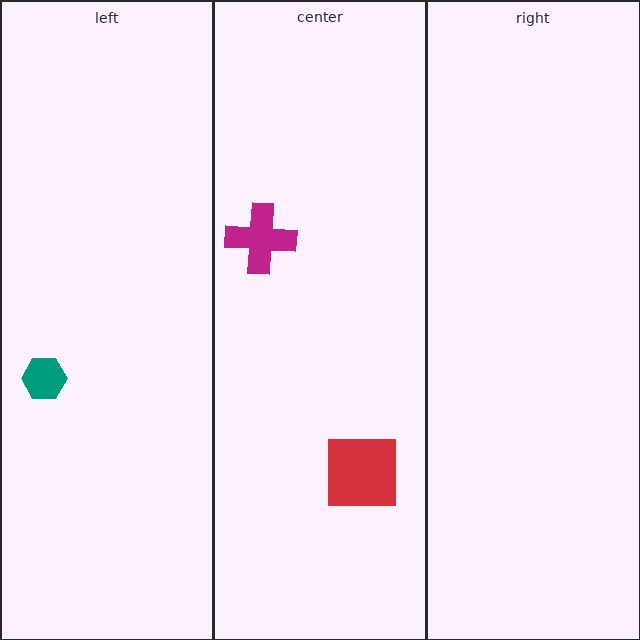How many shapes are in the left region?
1.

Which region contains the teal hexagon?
The left region.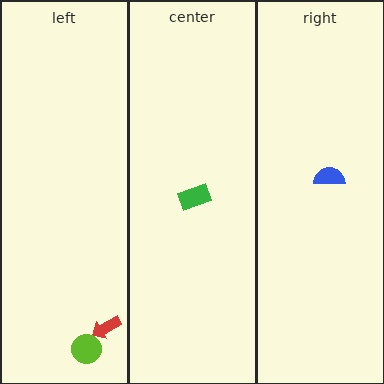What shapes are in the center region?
The green rectangle.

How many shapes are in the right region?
1.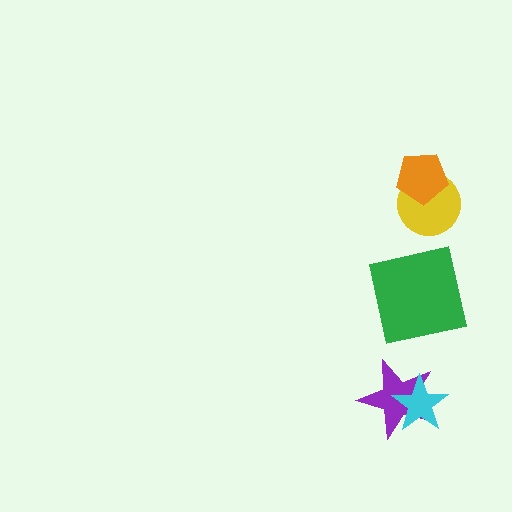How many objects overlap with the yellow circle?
1 object overlaps with the yellow circle.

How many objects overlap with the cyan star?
1 object overlaps with the cyan star.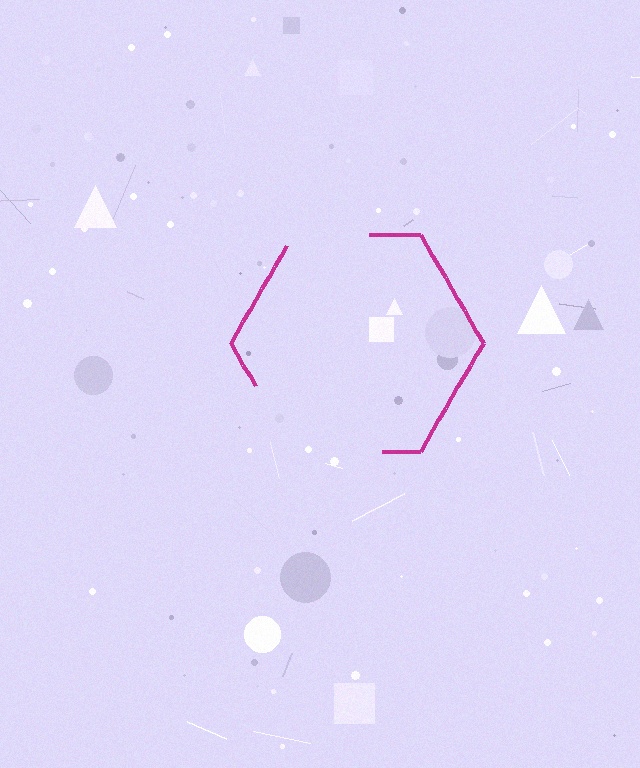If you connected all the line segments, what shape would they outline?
They would outline a hexagon.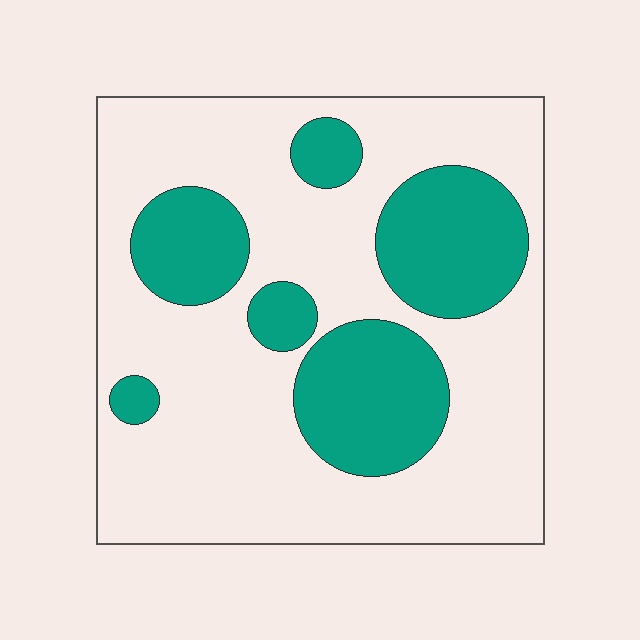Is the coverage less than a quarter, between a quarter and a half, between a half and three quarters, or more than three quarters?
Between a quarter and a half.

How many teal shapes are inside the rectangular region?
6.